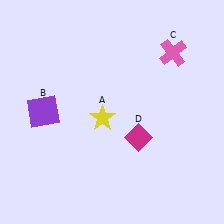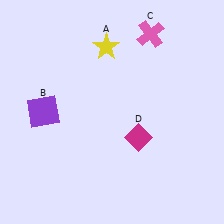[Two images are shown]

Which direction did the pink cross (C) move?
The pink cross (C) moved left.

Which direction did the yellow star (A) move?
The yellow star (A) moved up.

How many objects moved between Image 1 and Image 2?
2 objects moved between the two images.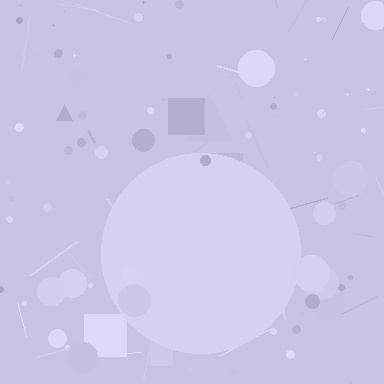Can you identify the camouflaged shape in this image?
The camouflaged shape is a circle.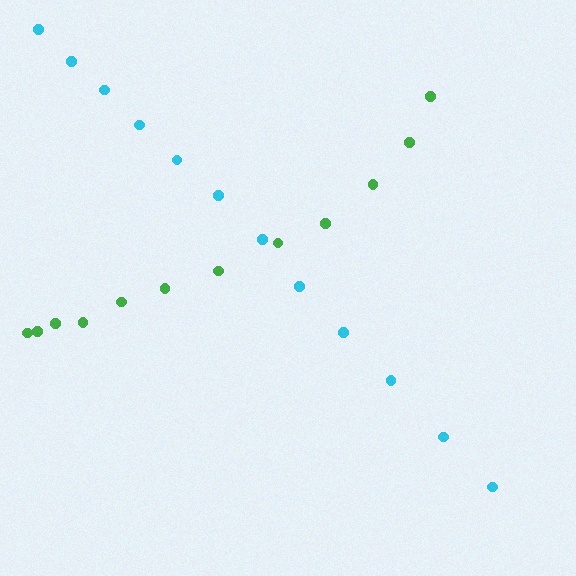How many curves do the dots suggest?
There are 2 distinct paths.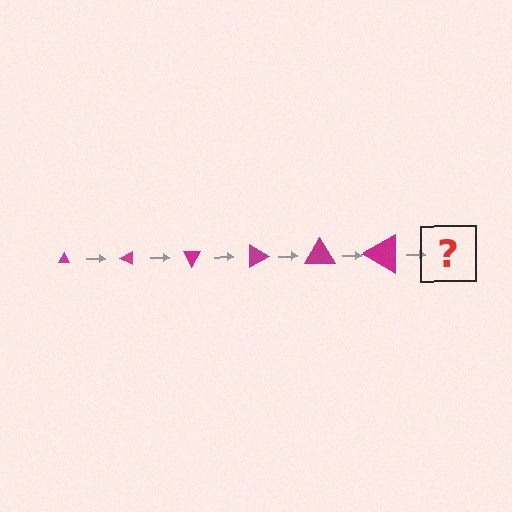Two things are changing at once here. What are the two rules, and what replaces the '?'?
The two rules are that the triangle grows larger each step and it rotates 30 degrees each step. The '?' should be a triangle, larger than the previous one and rotated 180 degrees from the start.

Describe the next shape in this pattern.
It should be a triangle, larger than the previous one and rotated 180 degrees from the start.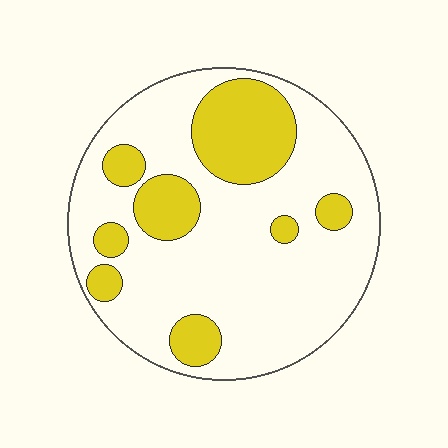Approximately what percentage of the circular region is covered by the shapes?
Approximately 25%.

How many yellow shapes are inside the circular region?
8.